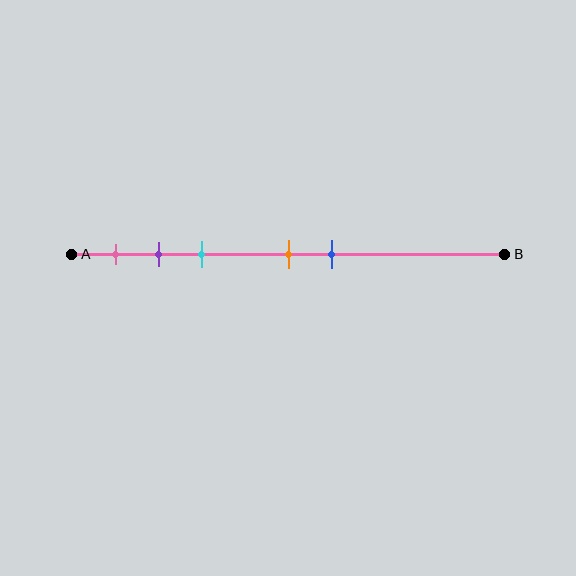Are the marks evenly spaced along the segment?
No, the marks are not evenly spaced.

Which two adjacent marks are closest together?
The purple and cyan marks are the closest adjacent pair.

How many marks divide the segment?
There are 5 marks dividing the segment.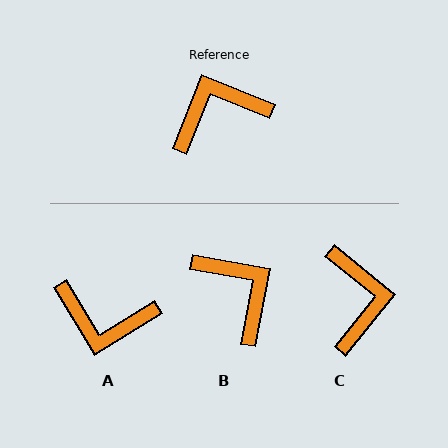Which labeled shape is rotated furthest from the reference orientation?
A, about 143 degrees away.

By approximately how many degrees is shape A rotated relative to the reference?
Approximately 143 degrees counter-clockwise.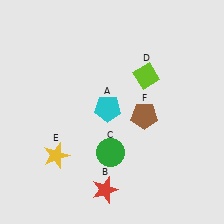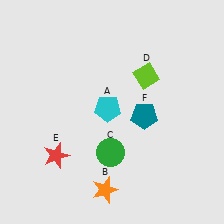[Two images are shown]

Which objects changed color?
B changed from red to orange. E changed from yellow to red. F changed from brown to teal.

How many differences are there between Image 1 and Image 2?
There are 3 differences between the two images.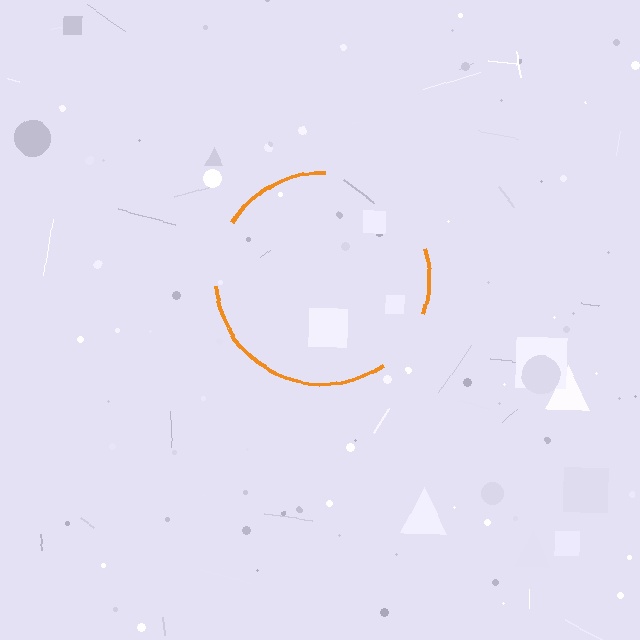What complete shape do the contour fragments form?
The contour fragments form a circle.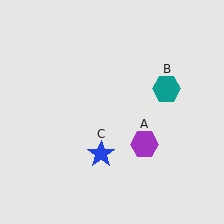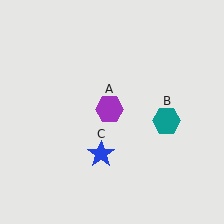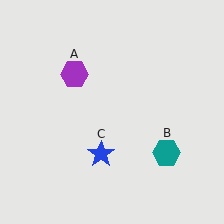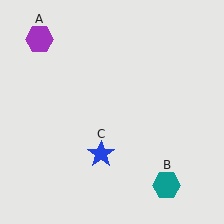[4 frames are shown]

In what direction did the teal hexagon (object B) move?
The teal hexagon (object B) moved down.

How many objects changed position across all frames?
2 objects changed position: purple hexagon (object A), teal hexagon (object B).